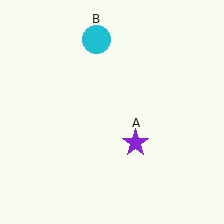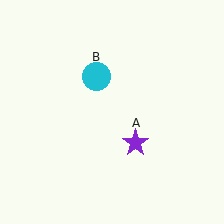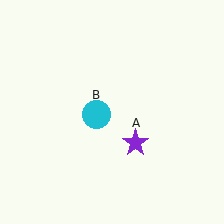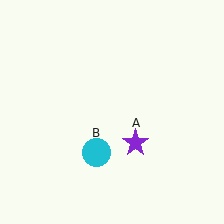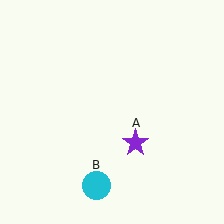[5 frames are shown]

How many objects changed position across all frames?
1 object changed position: cyan circle (object B).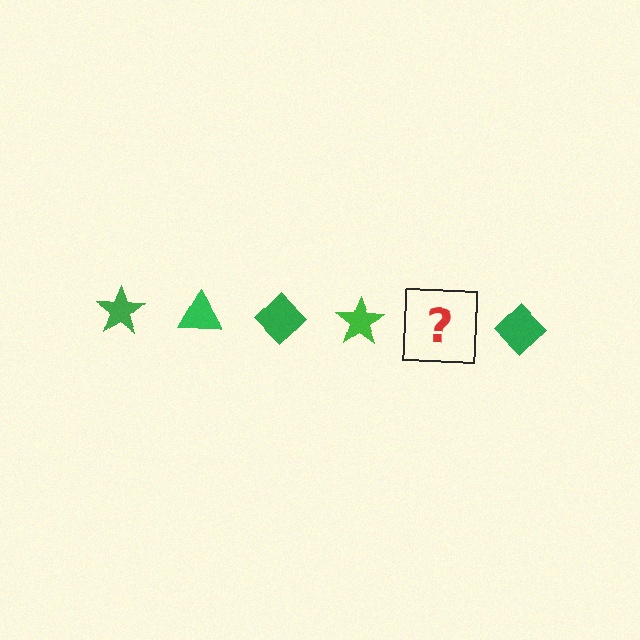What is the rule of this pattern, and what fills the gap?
The rule is that the pattern cycles through star, triangle, diamond shapes in green. The gap should be filled with a green triangle.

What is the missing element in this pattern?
The missing element is a green triangle.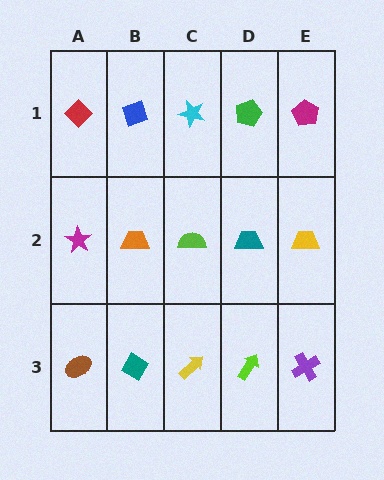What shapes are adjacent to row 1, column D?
A teal trapezoid (row 2, column D), a cyan star (row 1, column C), a magenta pentagon (row 1, column E).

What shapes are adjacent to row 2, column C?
A cyan star (row 1, column C), a yellow arrow (row 3, column C), an orange trapezoid (row 2, column B), a teal trapezoid (row 2, column D).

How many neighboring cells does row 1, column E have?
2.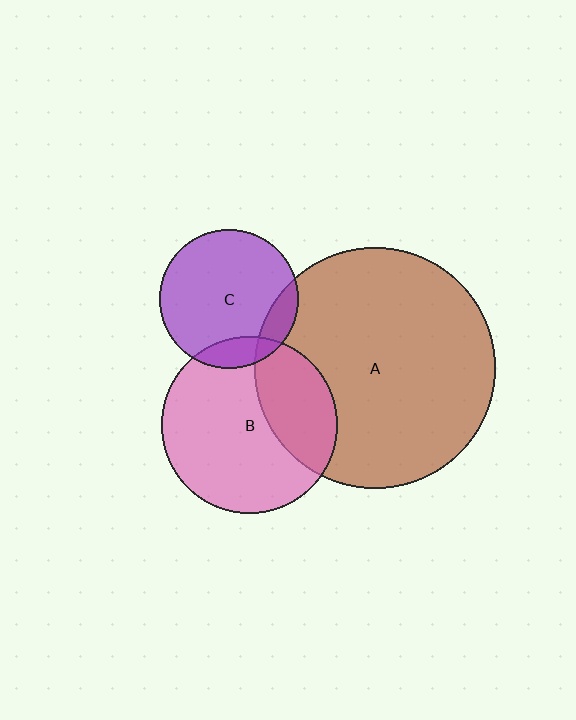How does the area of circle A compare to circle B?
Approximately 1.9 times.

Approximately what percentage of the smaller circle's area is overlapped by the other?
Approximately 10%.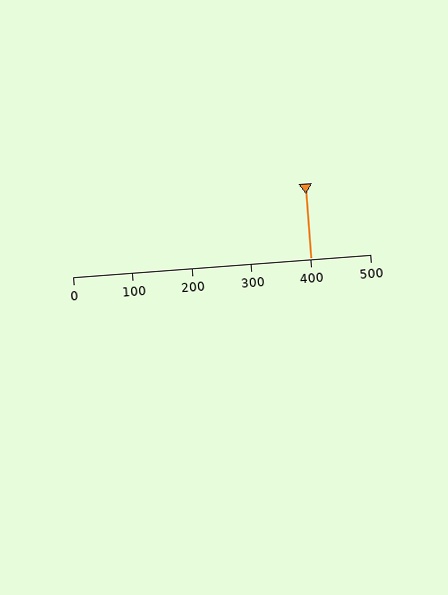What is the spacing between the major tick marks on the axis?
The major ticks are spaced 100 apart.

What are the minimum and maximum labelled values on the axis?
The axis runs from 0 to 500.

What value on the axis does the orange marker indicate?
The marker indicates approximately 400.